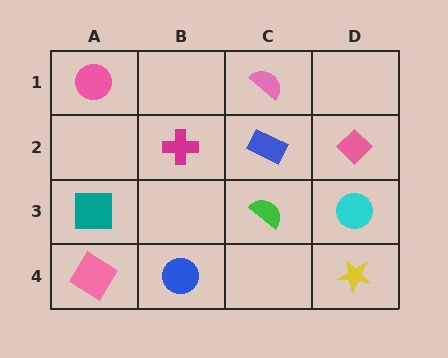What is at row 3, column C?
A green semicircle.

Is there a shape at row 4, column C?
No, that cell is empty.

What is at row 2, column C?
A blue rectangle.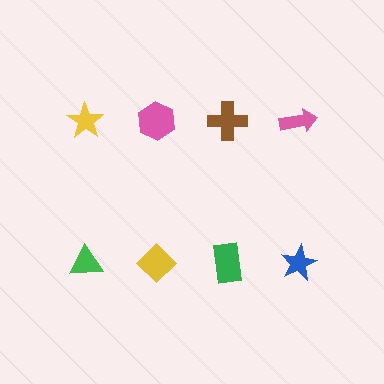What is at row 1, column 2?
A pink hexagon.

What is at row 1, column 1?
A yellow star.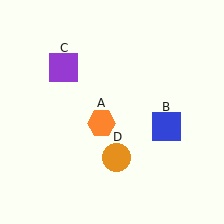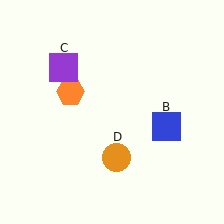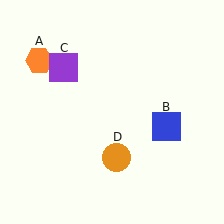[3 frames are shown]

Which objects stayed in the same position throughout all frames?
Blue square (object B) and purple square (object C) and orange circle (object D) remained stationary.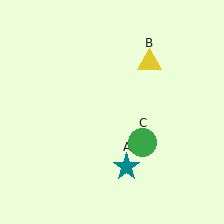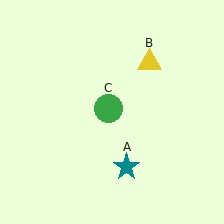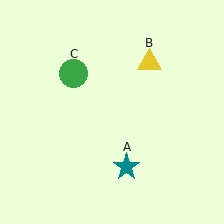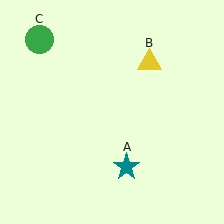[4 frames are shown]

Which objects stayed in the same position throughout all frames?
Teal star (object A) and yellow triangle (object B) remained stationary.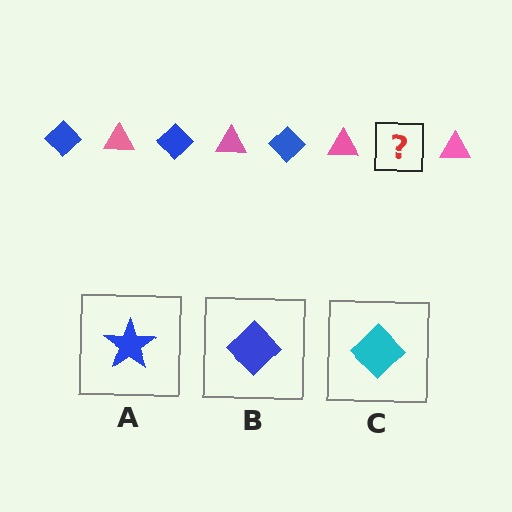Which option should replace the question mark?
Option B.